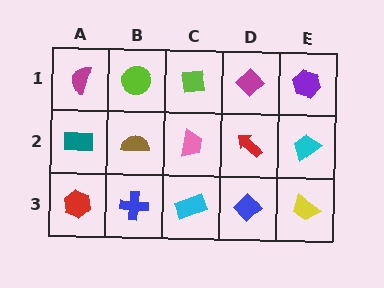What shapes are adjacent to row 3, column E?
A cyan trapezoid (row 2, column E), a blue diamond (row 3, column D).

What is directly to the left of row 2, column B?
A teal rectangle.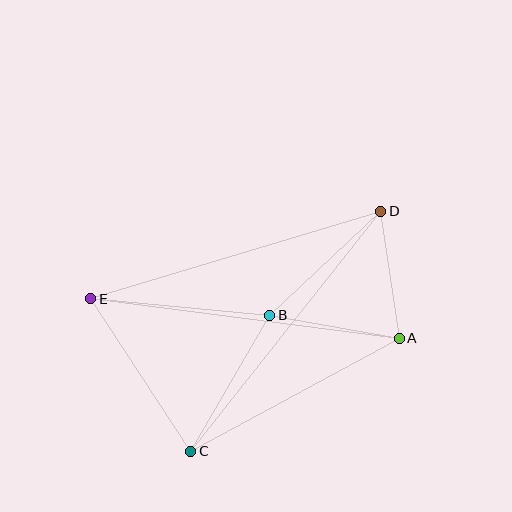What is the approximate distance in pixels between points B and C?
The distance between B and C is approximately 157 pixels.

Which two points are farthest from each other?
Points A and E are farthest from each other.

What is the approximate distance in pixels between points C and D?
The distance between C and D is approximately 306 pixels.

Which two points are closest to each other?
Points A and D are closest to each other.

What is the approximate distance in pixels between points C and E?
The distance between C and E is approximately 182 pixels.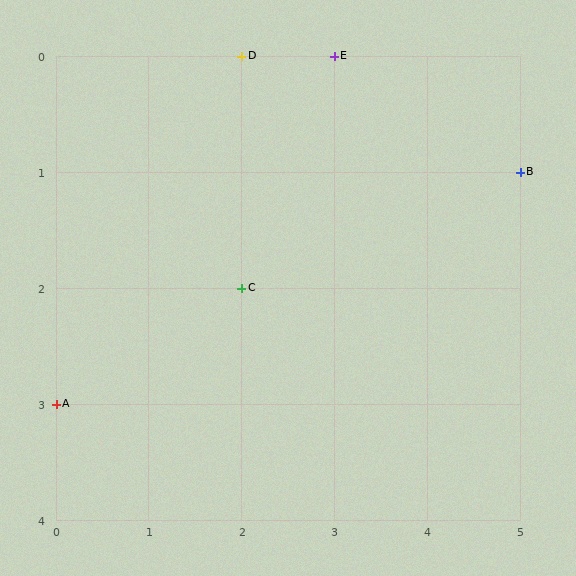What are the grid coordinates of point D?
Point D is at grid coordinates (2, 0).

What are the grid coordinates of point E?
Point E is at grid coordinates (3, 0).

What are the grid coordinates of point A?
Point A is at grid coordinates (0, 3).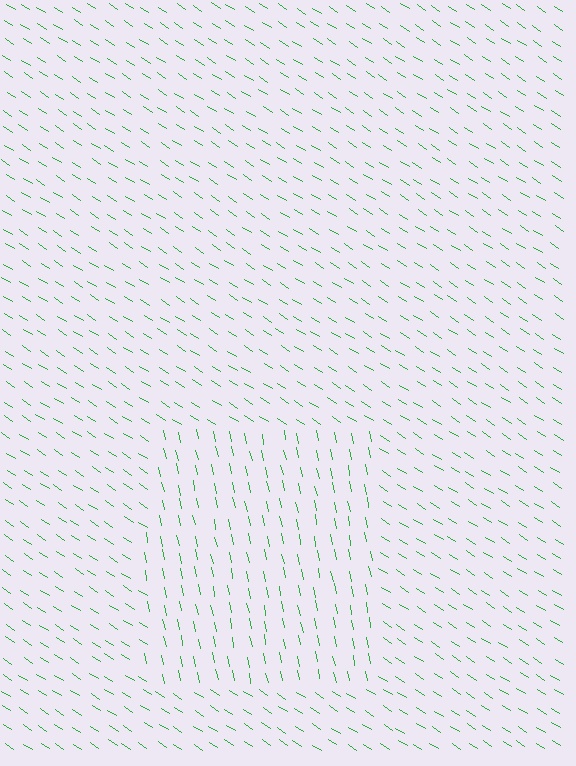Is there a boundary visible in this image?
Yes, there is a texture boundary formed by a change in line orientation.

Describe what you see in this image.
The image is filled with small green line segments. A rectangle region in the image has lines oriented differently from the surrounding lines, creating a visible texture boundary.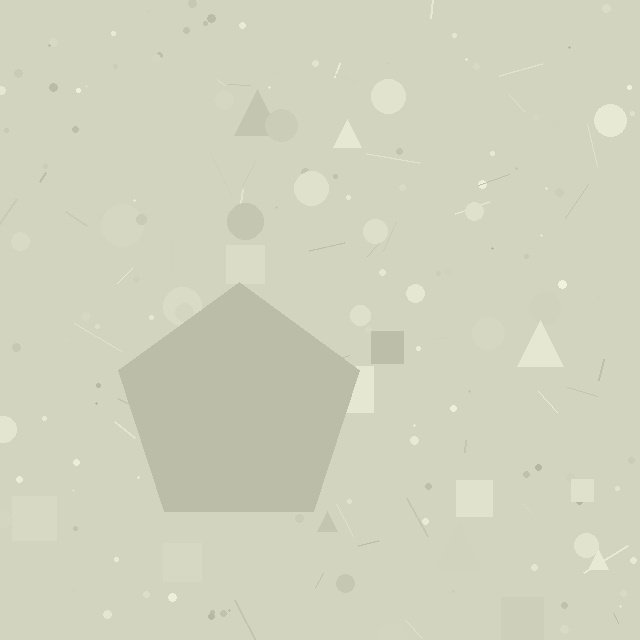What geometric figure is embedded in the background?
A pentagon is embedded in the background.